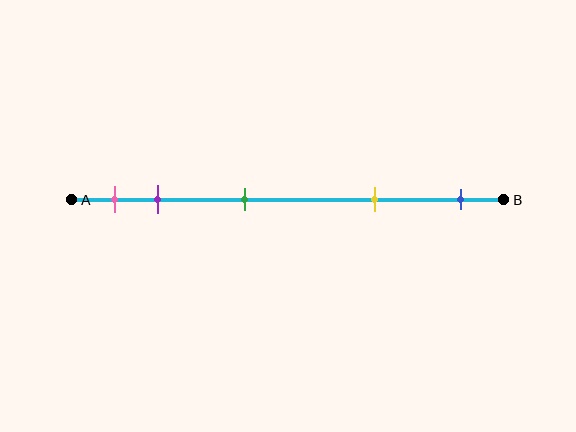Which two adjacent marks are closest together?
The pink and purple marks are the closest adjacent pair.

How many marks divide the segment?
There are 5 marks dividing the segment.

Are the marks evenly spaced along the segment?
No, the marks are not evenly spaced.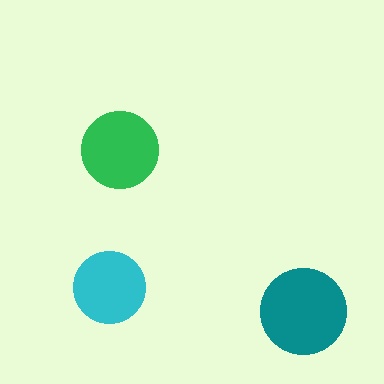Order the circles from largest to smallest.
the teal one, the green one, the cyan one.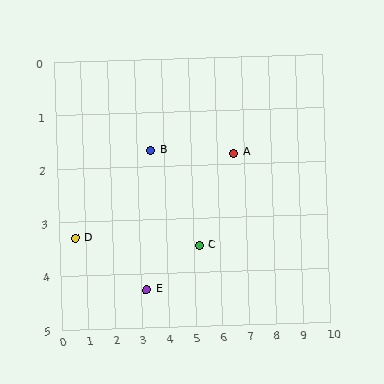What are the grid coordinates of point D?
Point D is at approximately (0.6, 3.3).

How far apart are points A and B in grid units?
Points A and B are about 3.1 grid units apart.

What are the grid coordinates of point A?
Point A is at approximately (6.6, 1.8).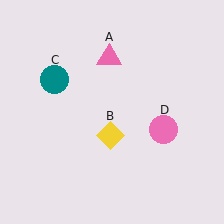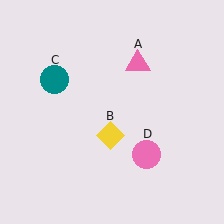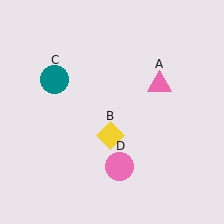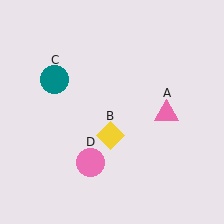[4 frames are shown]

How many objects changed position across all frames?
2 objects changed position: pink triangle (object A), pink circle (object D).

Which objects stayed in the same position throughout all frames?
Yellow diamond (object B) and teal circle (object C) remained stationary.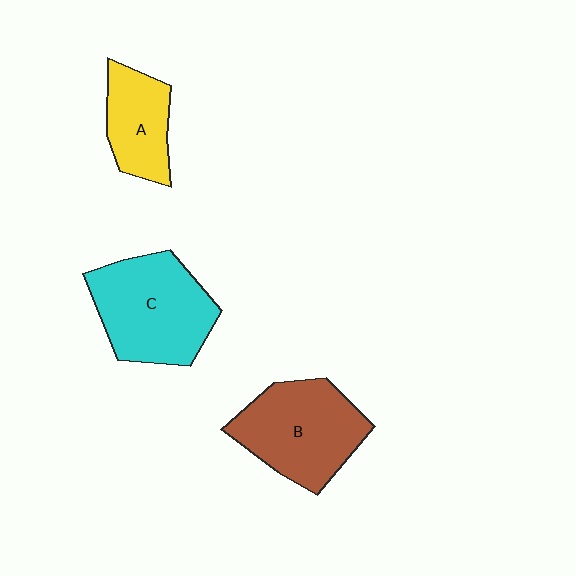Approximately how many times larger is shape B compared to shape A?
Approximately 1.6 times.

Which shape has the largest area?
Shape C (cyan).